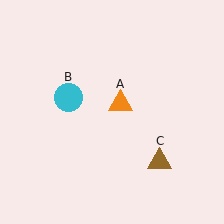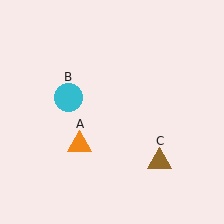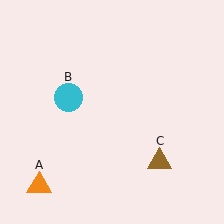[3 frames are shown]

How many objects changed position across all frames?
1 object changed position: orange triangle (object A).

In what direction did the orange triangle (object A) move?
The orange triangle (object A) moved down and to the left.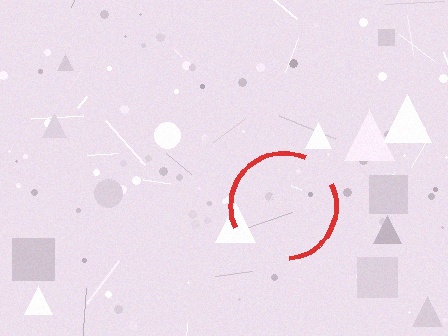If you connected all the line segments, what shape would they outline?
They would outline a circle.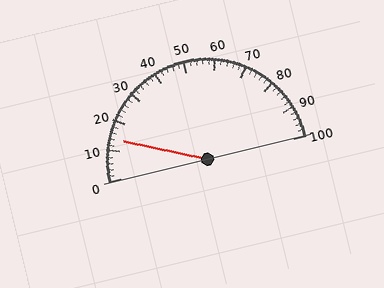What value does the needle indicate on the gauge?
The needle indicates approximately 14.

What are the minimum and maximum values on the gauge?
The gauge ranges from 0 to 100.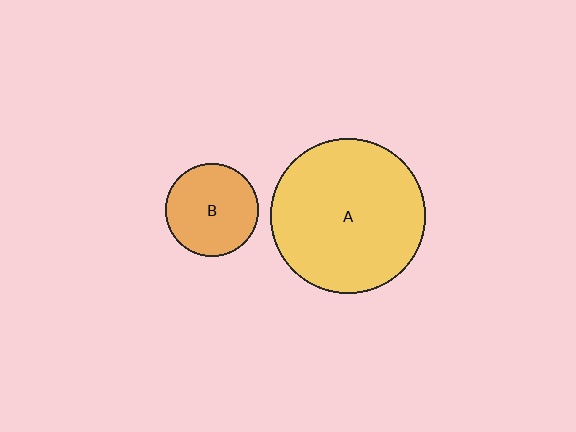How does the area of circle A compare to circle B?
Approximately 2.8 times.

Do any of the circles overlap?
No, none of the circles overlap.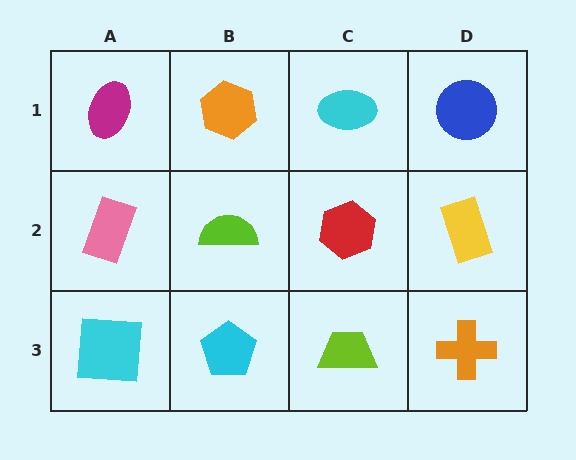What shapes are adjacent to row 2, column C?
A cyan ellipse (row 1, column C), a lime trapezoid (row 3, column C), a lime semicircle (row 2, column B), a yellow rectangle (row 2, column D).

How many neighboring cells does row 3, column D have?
2.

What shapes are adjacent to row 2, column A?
A magenta ellipse (row 1, column A), a cyan square (row 3, column A), a lime semicircle (row 2, column B).